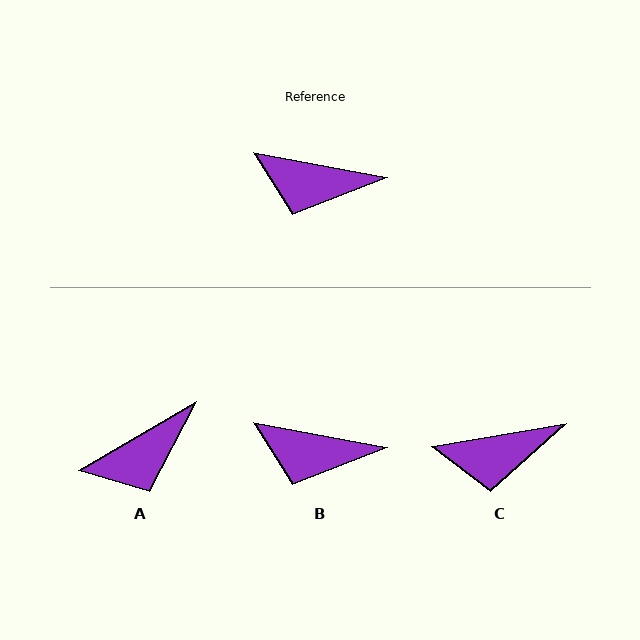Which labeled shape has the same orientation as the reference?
B.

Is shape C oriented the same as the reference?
No, it is off by about 20 degrees.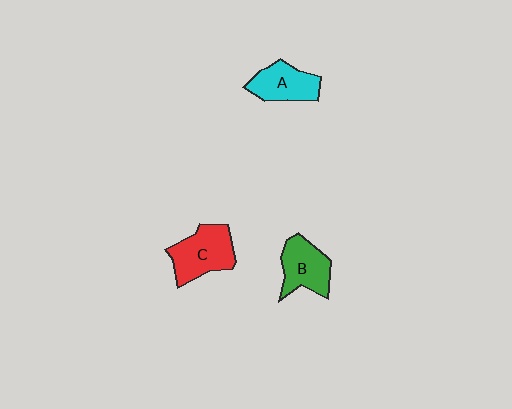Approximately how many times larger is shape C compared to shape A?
Approximately 1.2 times.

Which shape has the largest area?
Shape C (red).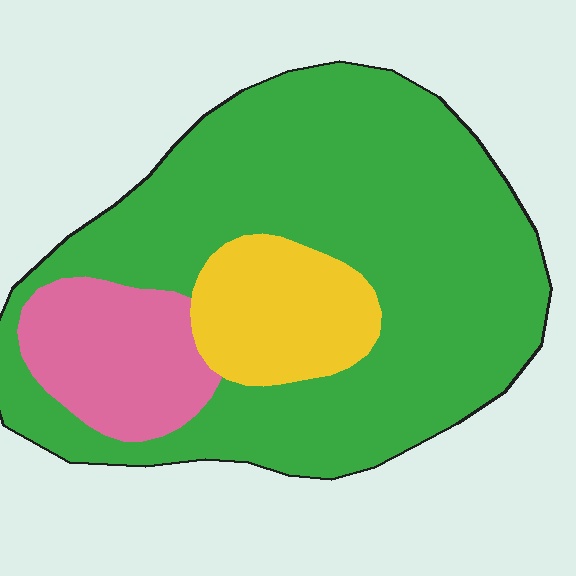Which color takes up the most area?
Green, at roughly 70%.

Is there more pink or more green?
Green.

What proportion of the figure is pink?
Pink covers roughly 15% of the figure.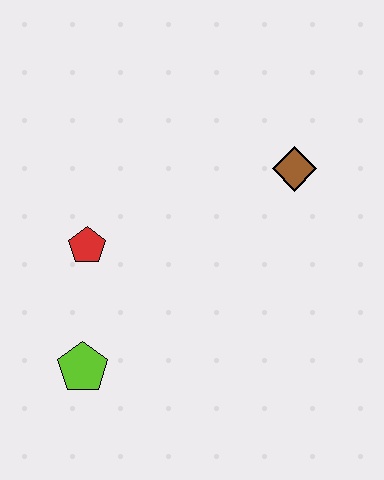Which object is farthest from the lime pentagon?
The brown diamond is farthest from the lime pentagon.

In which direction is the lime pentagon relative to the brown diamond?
The lime pentagon is to the left of the brown diamond.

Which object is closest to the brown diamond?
The red pentagon is closest to the brown diamond.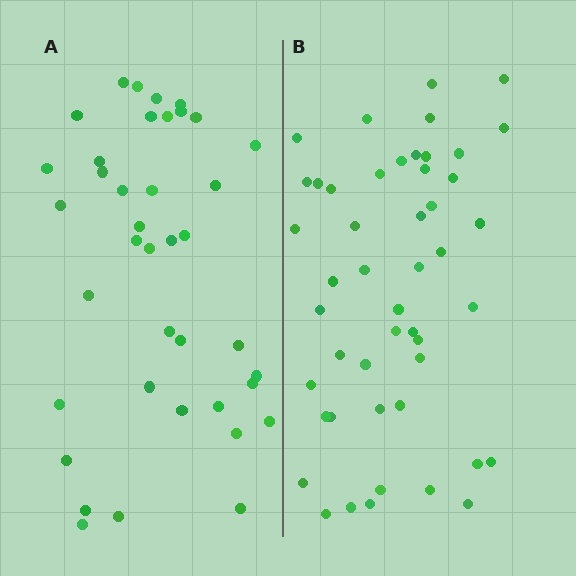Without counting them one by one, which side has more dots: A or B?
Region B (the right region) has more dots.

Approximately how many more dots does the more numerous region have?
Region B has roughly 8 or so more dots than region A.